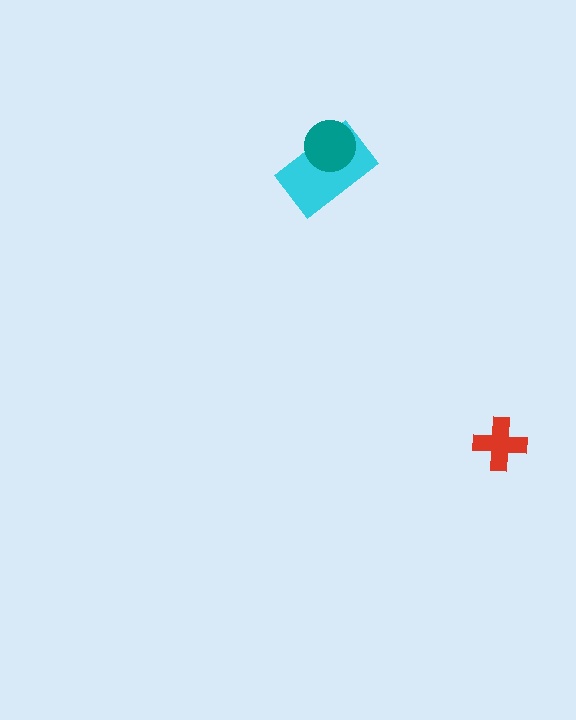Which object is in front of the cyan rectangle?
The teal circle is in front of the cyan rectangle.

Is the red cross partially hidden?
No, no other shape covers it.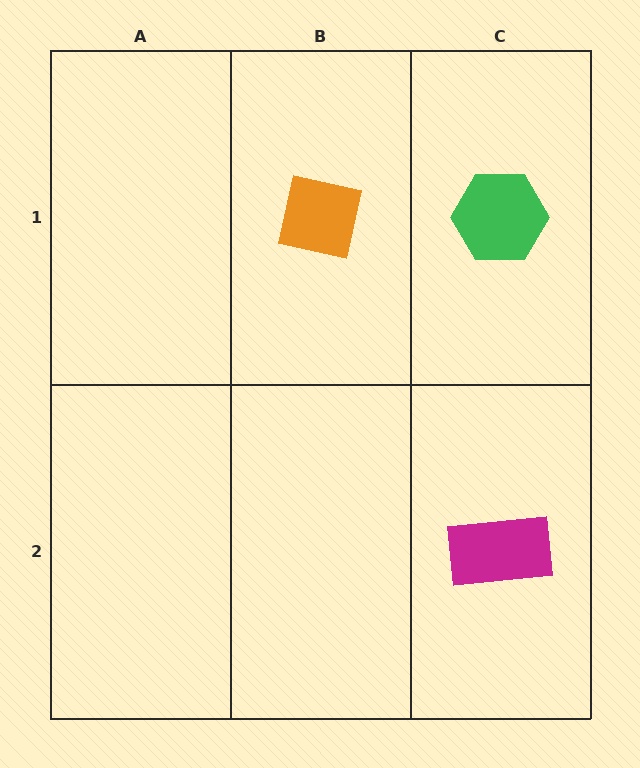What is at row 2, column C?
A magenta rectangle.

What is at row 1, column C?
A green hexagon.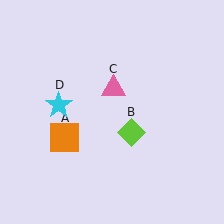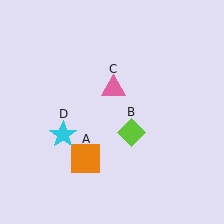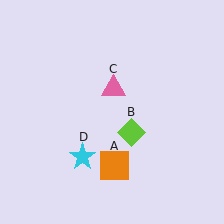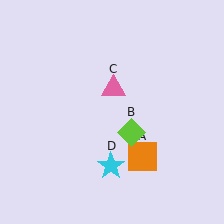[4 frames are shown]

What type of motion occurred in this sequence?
The orange square (object A), cyan star (object D) rotated counterclockwise around the center of the scene.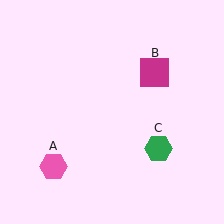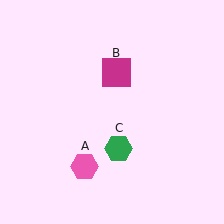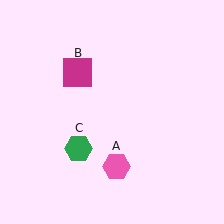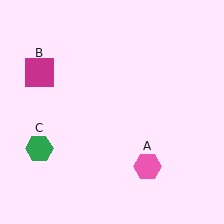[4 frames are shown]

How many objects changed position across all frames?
3 objects changed position: pink hexagon (object A), magenta square (object B), green hexagon (object C).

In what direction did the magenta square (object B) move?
The magenta square (object B) moved left.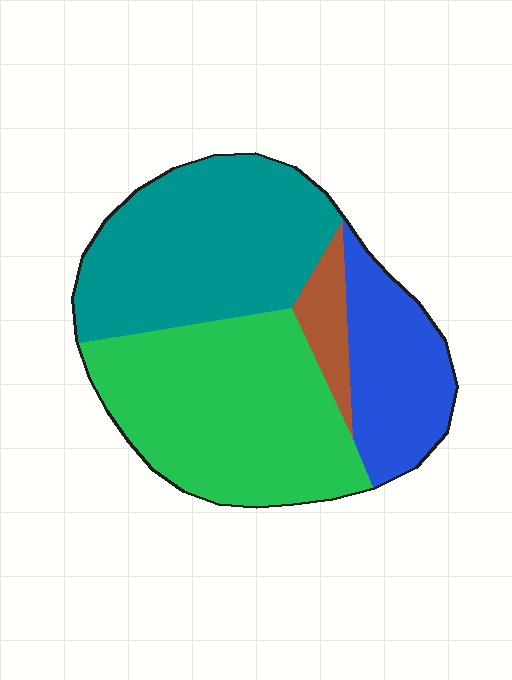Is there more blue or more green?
Green.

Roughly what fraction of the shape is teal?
Teal covers about 35% of the shape.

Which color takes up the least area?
Brown, at roughly 5%.